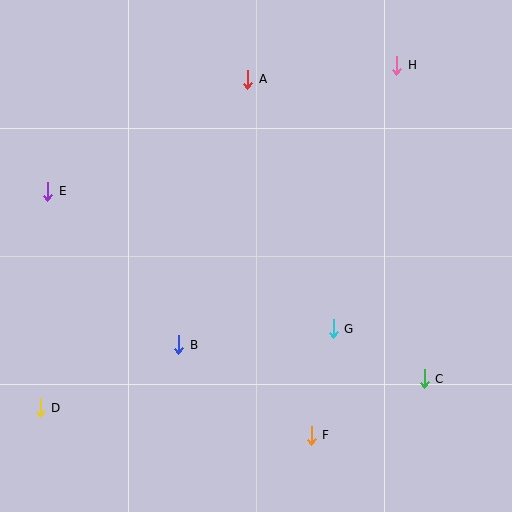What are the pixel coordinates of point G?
Point G is at (333, 329).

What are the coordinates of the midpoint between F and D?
The midpoint between F and D is at (176, 421).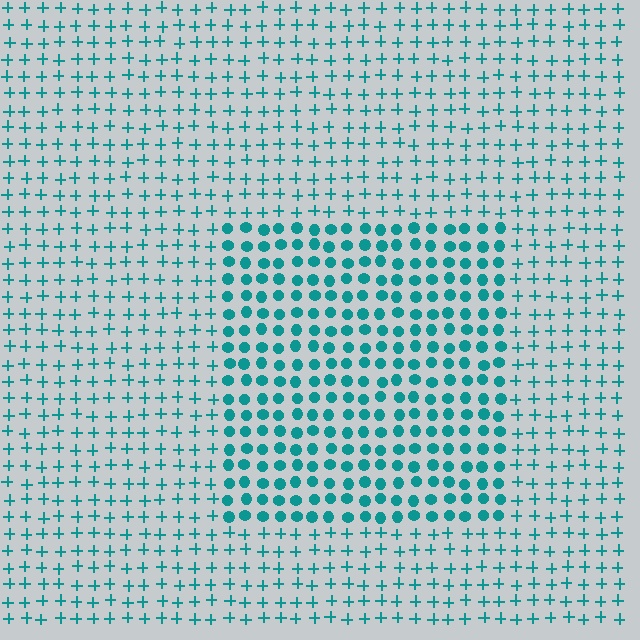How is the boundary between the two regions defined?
The boundary is defined by a change in element shape: circles inside vs. plus signs outside. All elements share the same color and spacing.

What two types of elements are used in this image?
The image uses circles inside the rectangle region and plus signs outside it.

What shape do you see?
I see a rectangle.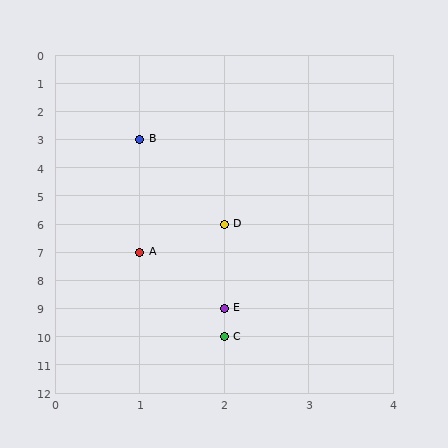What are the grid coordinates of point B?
Point B is at grid coordinates (1, 3).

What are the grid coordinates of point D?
Point D is at grid coordinates (2, 6).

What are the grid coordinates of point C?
Point C is at grid coordinates (2, 10).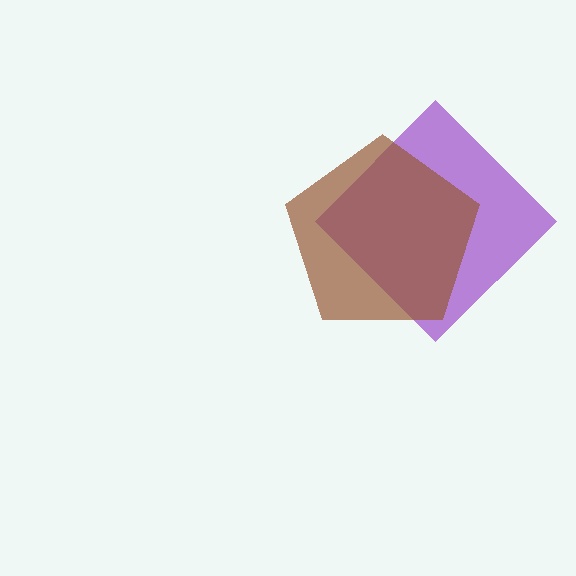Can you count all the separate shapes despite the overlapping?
Yes, there are 2 separate shapes.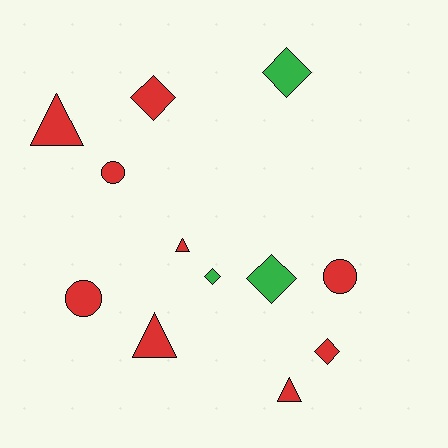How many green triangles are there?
There are no green triangles.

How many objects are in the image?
There are 12 objects.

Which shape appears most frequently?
Diamond, with 5 objects.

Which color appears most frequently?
Red, with 9 objects.